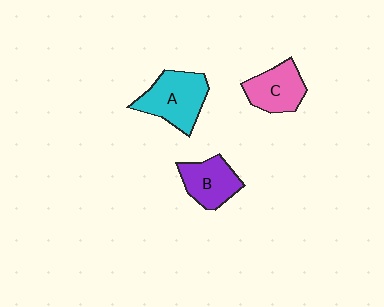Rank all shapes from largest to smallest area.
From largest to smallest: A (cyan), C (pink), B (purple).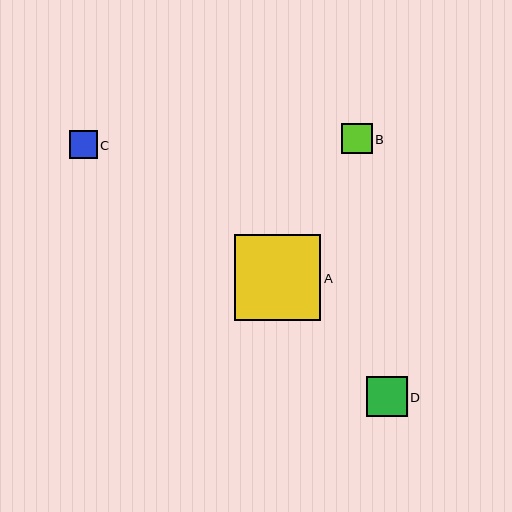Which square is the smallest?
Square C is the smallest with a size of approximately 28 pixels.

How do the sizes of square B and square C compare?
Square B and square C are approximately the same size.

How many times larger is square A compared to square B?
Square A is approximately 2.8 times the size of square B.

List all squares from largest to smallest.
From largest to smallest: A, D, B, C.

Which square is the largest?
Square A is the largest with a size of approximately 86 pixels.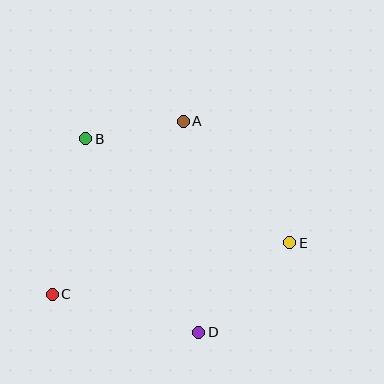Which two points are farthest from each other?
Points C and E are farthest from each other.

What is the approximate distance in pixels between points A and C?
The distance between A and C is approximately 217 pixels.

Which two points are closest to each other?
Points A and B are closest to each other.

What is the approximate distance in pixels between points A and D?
The distance between A and D is approximately 211 pixels.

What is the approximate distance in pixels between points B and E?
The distance between B and E is approximately 229 pixels.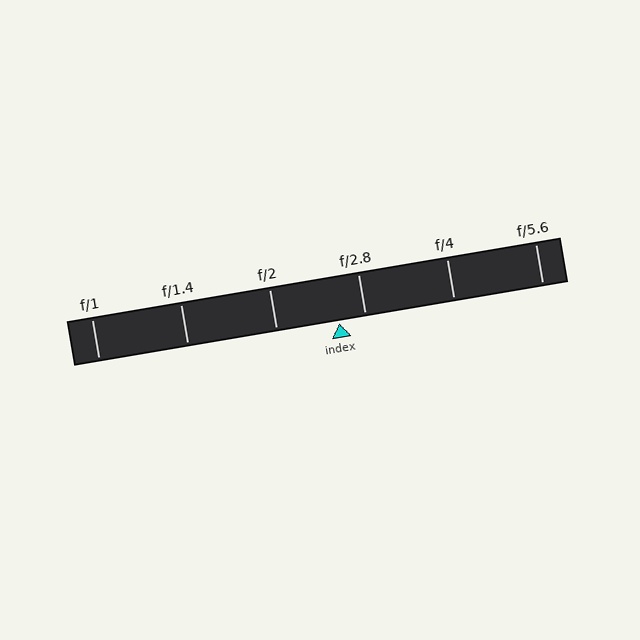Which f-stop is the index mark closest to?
The index mark is closest to f/2.8.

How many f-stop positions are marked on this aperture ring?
There are 6 f-stop positions marked.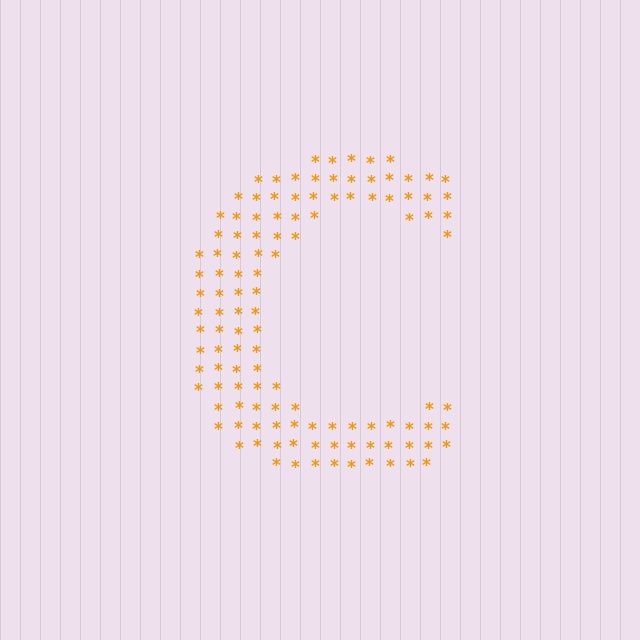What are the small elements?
The small elements are asterisks.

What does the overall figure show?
The overall figure shows the letter C.